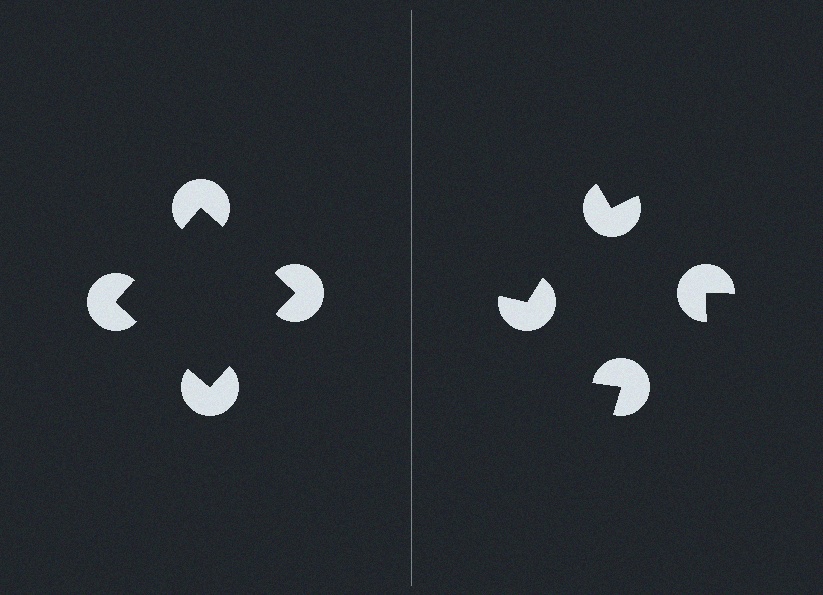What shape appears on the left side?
An illusory square.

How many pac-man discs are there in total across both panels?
8 — 4 on each side.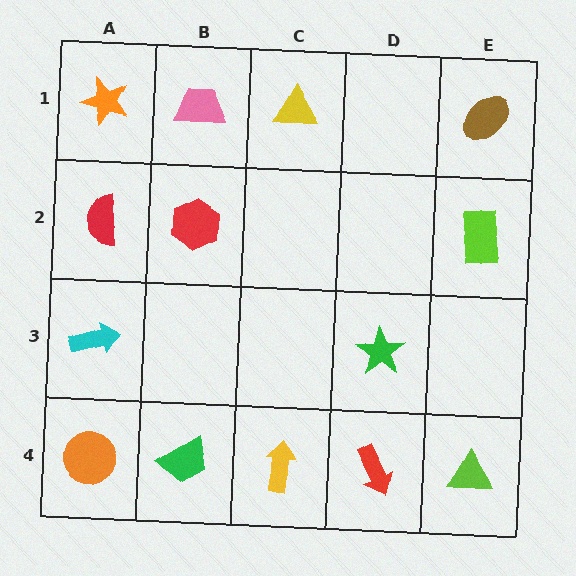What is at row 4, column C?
A yellow arrow.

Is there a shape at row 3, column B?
No, that cell is empty.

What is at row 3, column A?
A cyan arrow.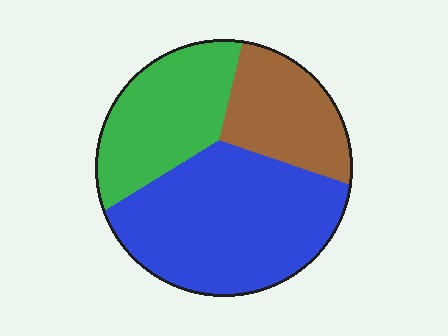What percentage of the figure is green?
Green takes up between a quarter and a half of the figure.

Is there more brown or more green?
Green.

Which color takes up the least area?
Brown, at roughly 25%.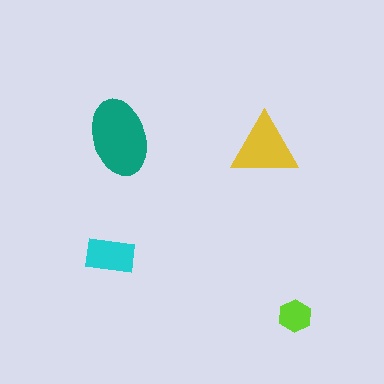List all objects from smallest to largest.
The lime hexagon, the cyan rectangle, the yellow triangle, the teal ellipse.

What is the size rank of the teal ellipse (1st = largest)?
1st.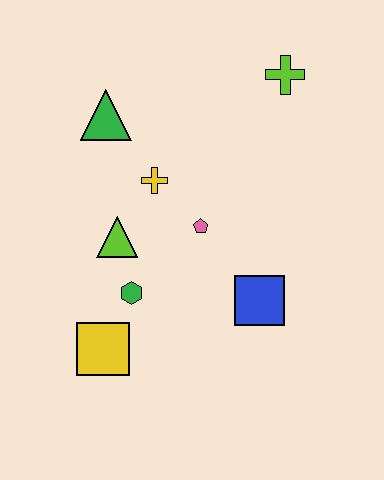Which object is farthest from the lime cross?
The yellow square is farthest from the lime cross.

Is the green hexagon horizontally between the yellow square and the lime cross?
Yes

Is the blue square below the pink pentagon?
Yes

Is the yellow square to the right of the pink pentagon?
No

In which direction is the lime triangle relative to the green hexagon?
The lime triangle is above the green hexagon.